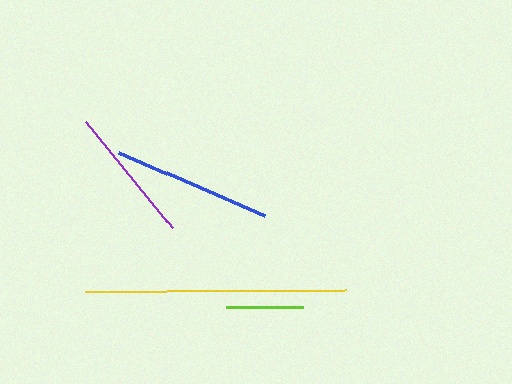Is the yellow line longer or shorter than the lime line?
The yellow line is longer than the lime line.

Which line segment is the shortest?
The lime line is the shortest at approximately 78 pixels.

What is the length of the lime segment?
The lime segment is approximately 78 pixels long.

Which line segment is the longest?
The yellow line is the longest at approximately 261 pixels.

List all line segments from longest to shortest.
From longest to shortest: yellow, blue, purple, lime.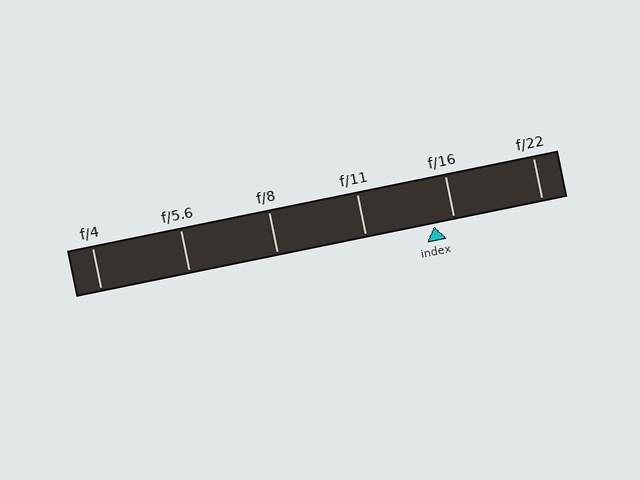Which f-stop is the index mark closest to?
The index mark is closest to f/16.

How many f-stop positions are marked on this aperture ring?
There are 6 f-stop positions marked.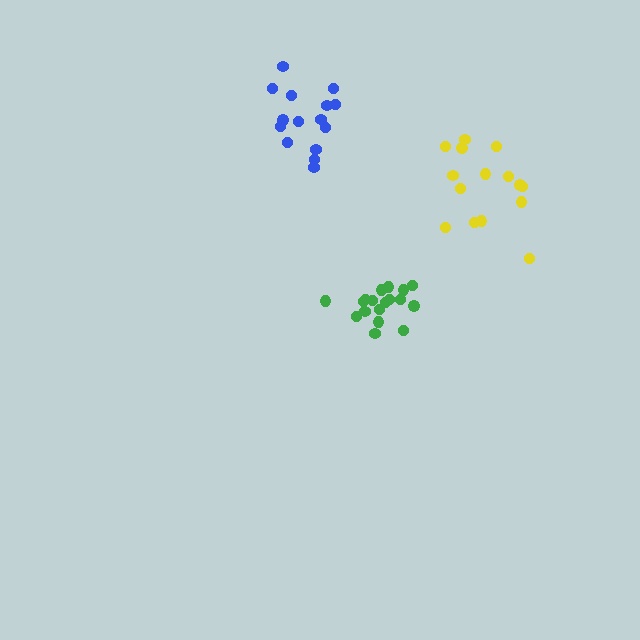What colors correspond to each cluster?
The clusters are colored: blue, yellow, green.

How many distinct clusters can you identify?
There are 3 distinct clusters.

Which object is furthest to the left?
The blue cluster is leftmost.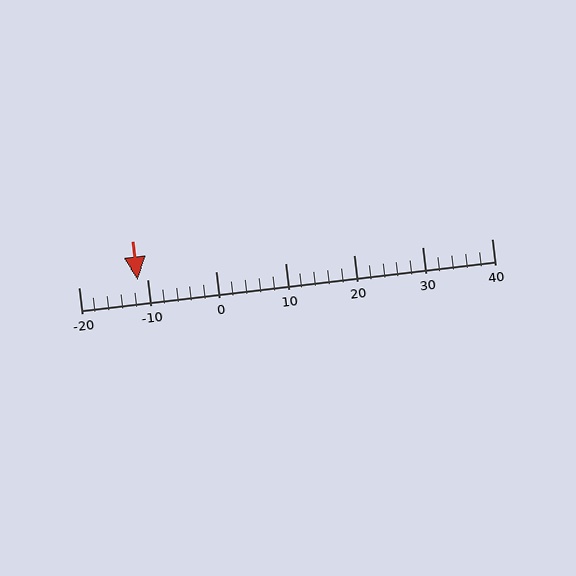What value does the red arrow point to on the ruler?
The red arrow points to approximately -11.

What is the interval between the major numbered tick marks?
The major tick marks are spaced 10 units apart.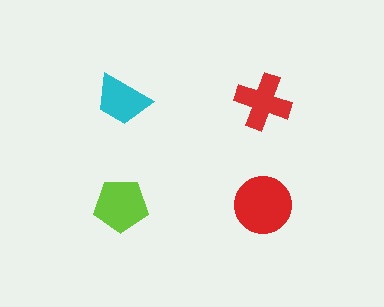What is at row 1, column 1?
A cyan trapezoid.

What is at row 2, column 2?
A red circle.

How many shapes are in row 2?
2 shapes.